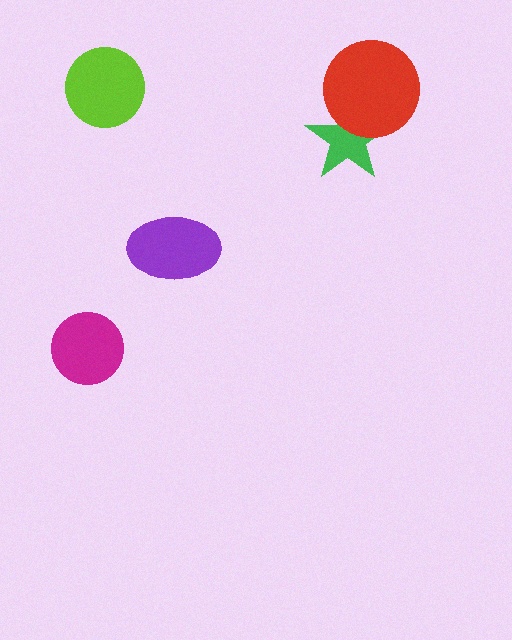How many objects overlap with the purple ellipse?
0 objects overlap with the purple ellipse.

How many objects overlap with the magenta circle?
0 objects overlap with the magenta circle.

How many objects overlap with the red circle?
1 object overlaps with the red circle.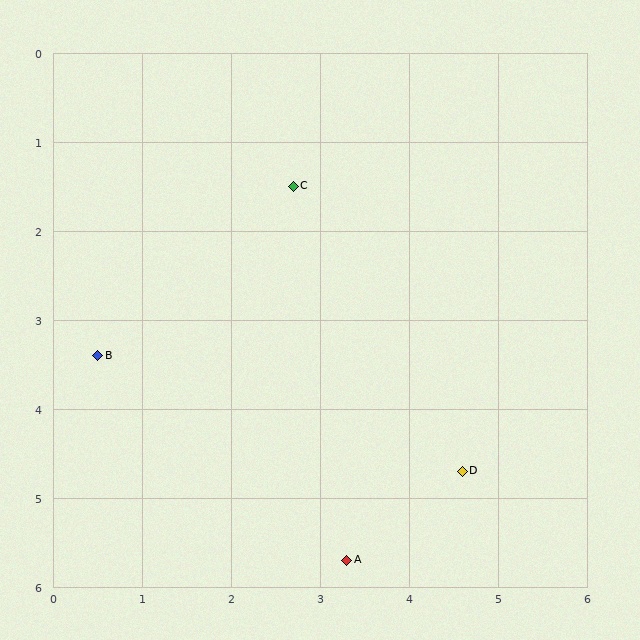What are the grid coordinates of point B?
Point B is at approximately (0.5, 3.4).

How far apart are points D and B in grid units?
Points D and B are about 4.3 grid units apart.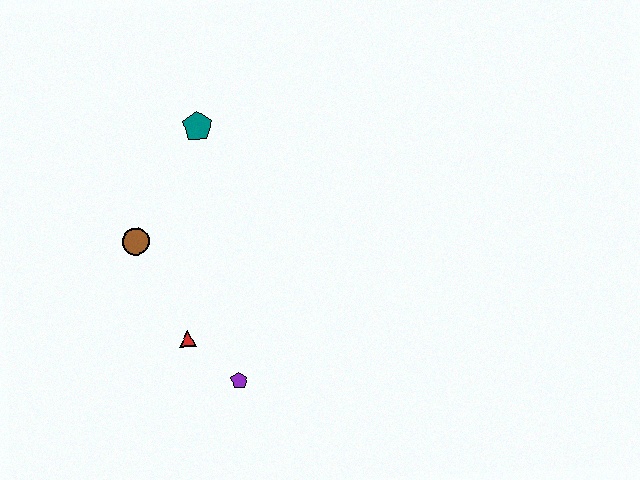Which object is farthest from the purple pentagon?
The teal pentagon is farthest from the purple pentagon.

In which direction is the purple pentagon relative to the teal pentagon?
The purple pentagon is below the teal pentagon.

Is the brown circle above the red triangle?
Yes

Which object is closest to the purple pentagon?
The red triangle is closest to the purple pentagon.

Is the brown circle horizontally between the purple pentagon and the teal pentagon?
No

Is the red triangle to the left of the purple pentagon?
Yes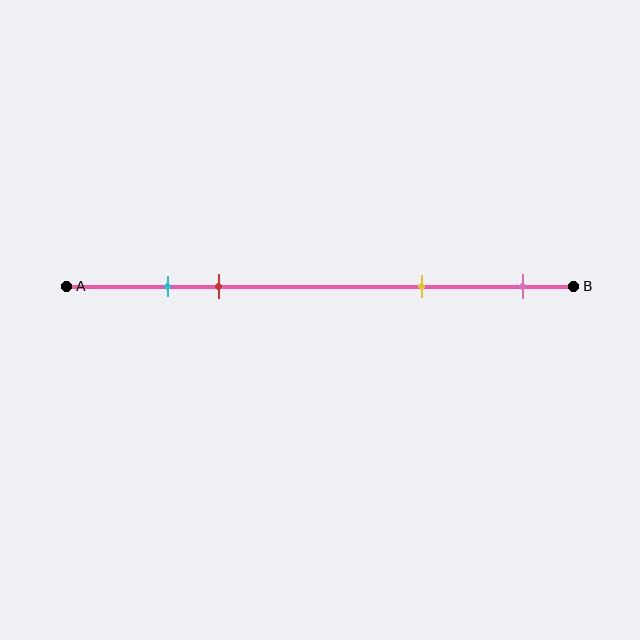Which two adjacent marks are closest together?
The cyan and red marks are the closest adjacent pair.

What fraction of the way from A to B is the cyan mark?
The cyan mark is approximately 20% (0.2) of the way from A to B.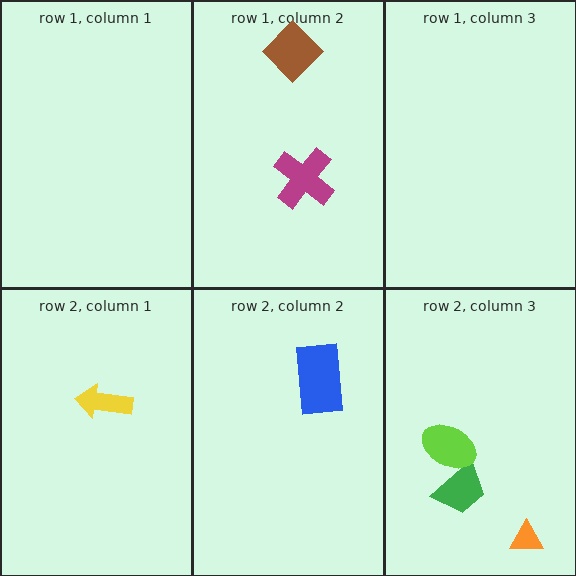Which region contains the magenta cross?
The row 1, column 2 region.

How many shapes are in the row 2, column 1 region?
1.